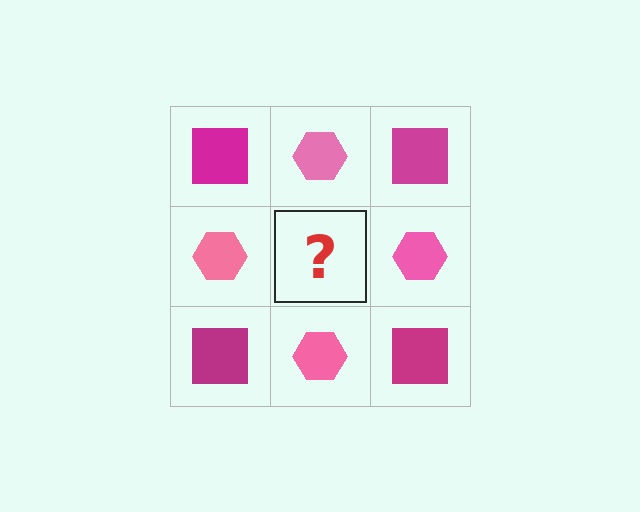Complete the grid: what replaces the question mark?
The question mark should be replaced with a magenta square.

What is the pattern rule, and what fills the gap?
The rule is that it alternates magenta square and pink hexagon in a checkerboard pattern. The gap should be filled with a magenta square.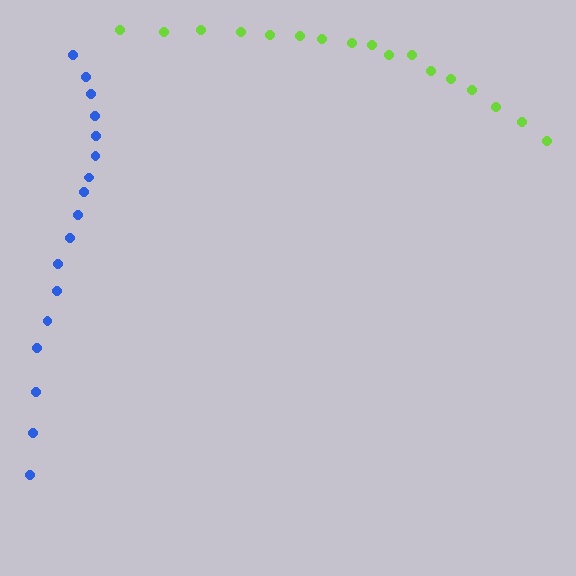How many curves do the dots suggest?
There are 2 distinct paths.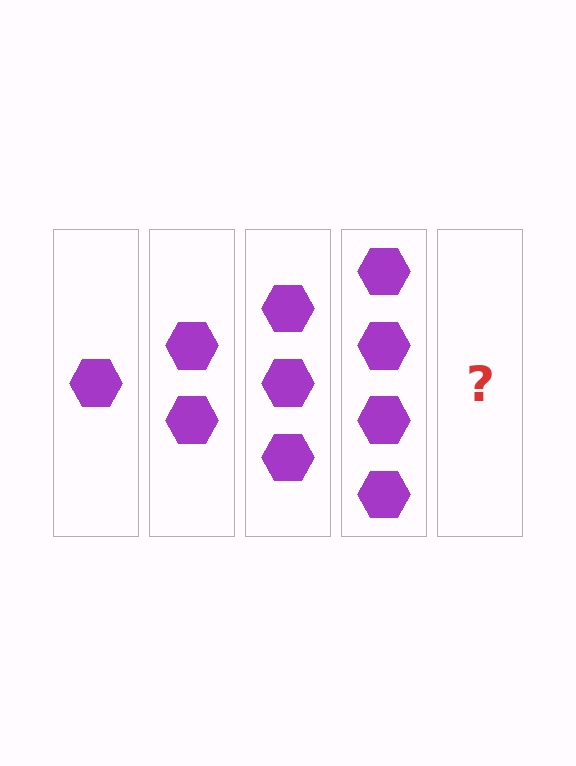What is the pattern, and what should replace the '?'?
The pattern is that each step adds one more hexagon. The '?' should be 5 hexagons.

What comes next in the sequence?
The next element should be 5 hexagons.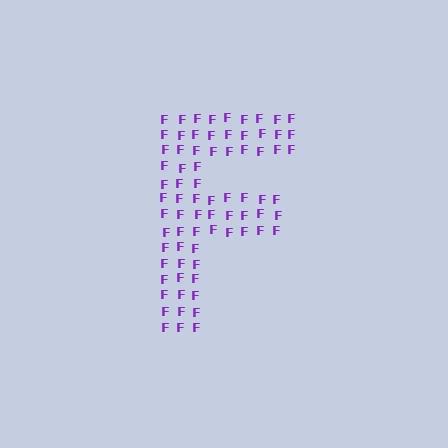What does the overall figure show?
The overall figure shows the letter F.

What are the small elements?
The small elements are letter F's.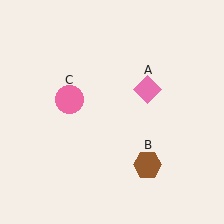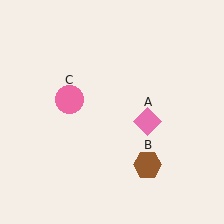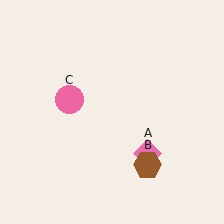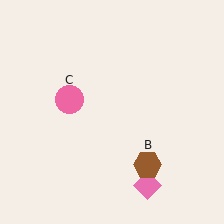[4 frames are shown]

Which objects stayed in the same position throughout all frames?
Brown hexagon (object B) and pink circle (object C) remained stationary.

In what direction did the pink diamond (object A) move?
The pink diamond (object A) moved down.